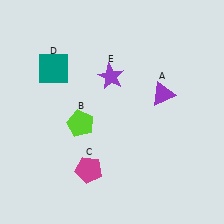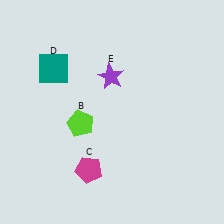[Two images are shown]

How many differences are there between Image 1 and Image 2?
There is 1 difference between the two images.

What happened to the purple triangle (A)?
The purple triangle (A) was removed in Image 2. It was in the top-right area of Image 1.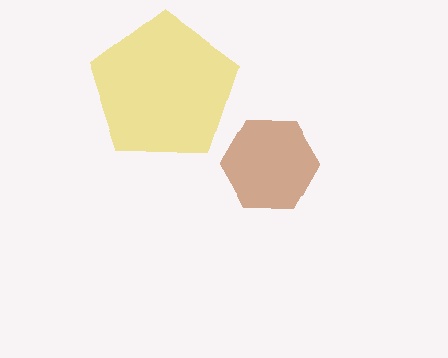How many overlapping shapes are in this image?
There are 2 overlapping shapes in the image.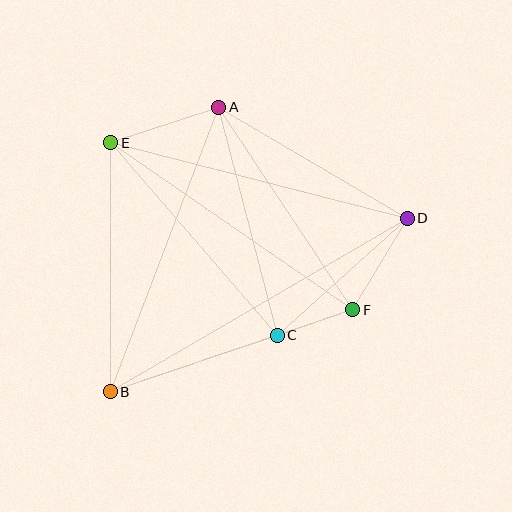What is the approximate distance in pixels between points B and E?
The distance between B and E is approximately 249 pixels.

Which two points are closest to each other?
Points C and F are closest to each other.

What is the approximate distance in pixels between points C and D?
The distance between C and D is approximately 175 pixels.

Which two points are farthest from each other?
Points B and D are farthest from each other.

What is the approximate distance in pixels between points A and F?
The distance between A and F is approximately 243 pixels.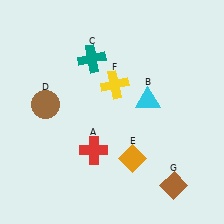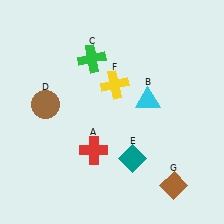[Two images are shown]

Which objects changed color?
C changed from teal to green. E changed from orange to teal.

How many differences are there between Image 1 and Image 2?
There are 2 differences between the two images.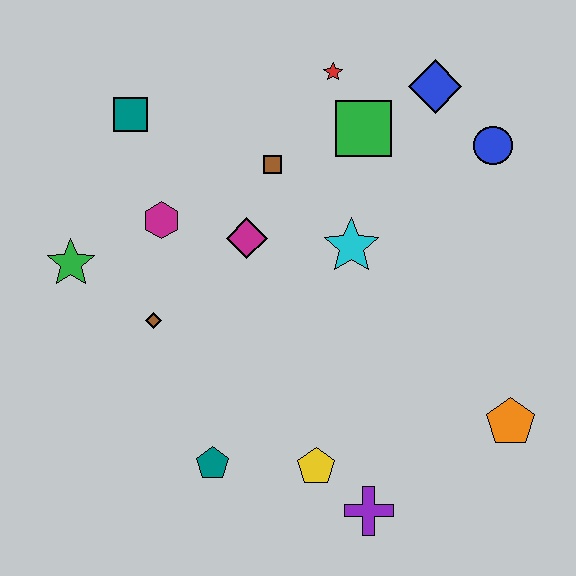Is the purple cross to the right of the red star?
Yes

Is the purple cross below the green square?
Yes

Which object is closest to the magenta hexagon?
The magenta diamond is closest to the magenta hexagon.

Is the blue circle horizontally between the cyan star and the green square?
No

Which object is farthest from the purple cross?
The teal square is farthest from the purple cross.